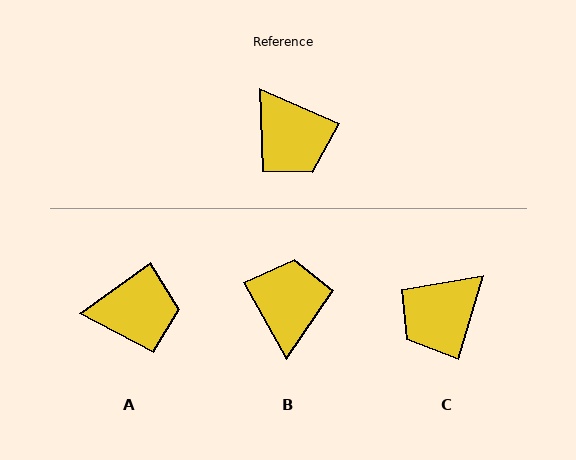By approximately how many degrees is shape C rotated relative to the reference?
Approximately 83 degrees clockwise.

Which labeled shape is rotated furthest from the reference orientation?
B, about 143 degrees away.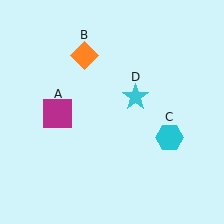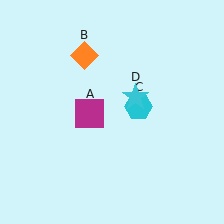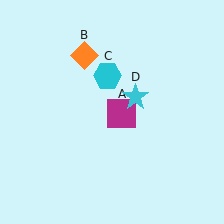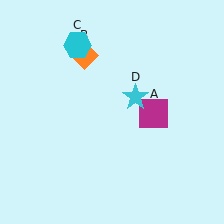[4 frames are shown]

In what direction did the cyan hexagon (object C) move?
The cyan hexagon (object C) moved up and to the left.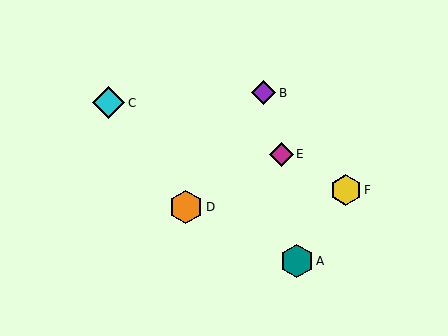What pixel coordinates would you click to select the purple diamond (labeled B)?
Click at (264, 93) to select the purple diamond B.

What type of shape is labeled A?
Shape A is a teal hexagon.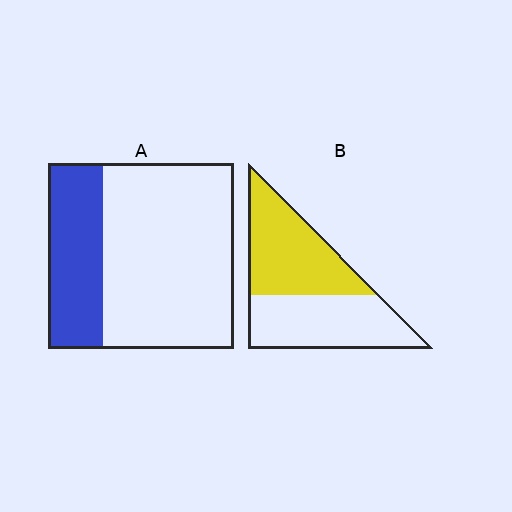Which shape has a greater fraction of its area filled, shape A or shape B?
Shape B.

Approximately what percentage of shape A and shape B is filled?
A is approximately 30% and B is approximately 50%.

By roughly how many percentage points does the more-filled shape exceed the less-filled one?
By roughly 20 percentage points (B over A).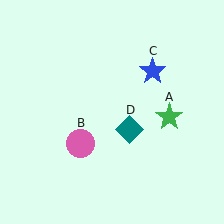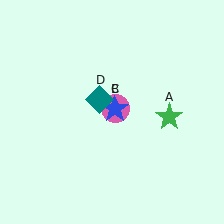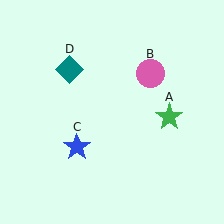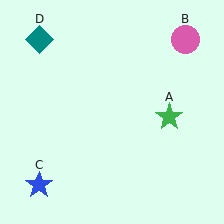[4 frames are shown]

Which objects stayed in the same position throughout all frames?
Green star (object A) remained stationary.